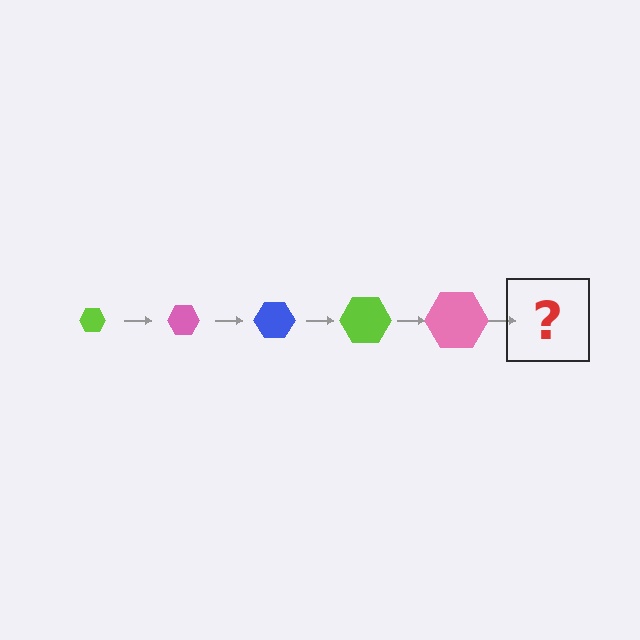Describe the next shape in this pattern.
It should be a blue hexagon, larger than the previous one.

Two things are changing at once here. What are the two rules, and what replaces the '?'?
The two rules are that the hexagon grows larger each step and the color cycles through lime, pink, and blue. The '?' should be a blue hexagon, larger than the previous one.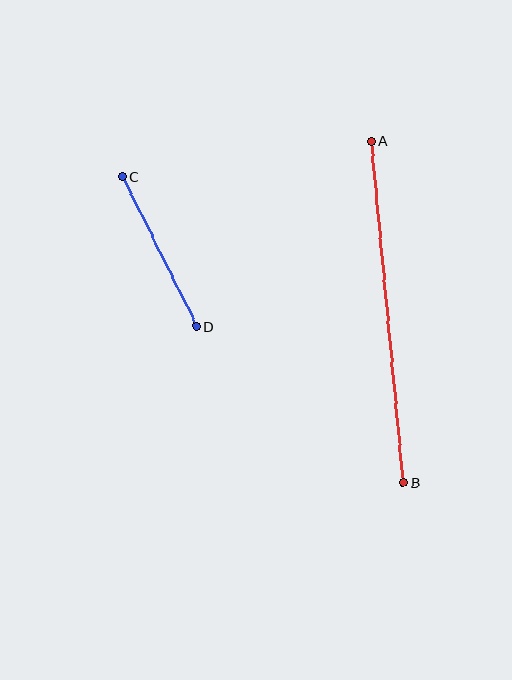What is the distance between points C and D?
The distance is approximately 167 pixels.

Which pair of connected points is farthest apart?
Points A and B are farthest apart.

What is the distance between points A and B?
The distance is approximately 343 pixels.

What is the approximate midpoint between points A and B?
The midpoint is at approximately (387, 312) pixels.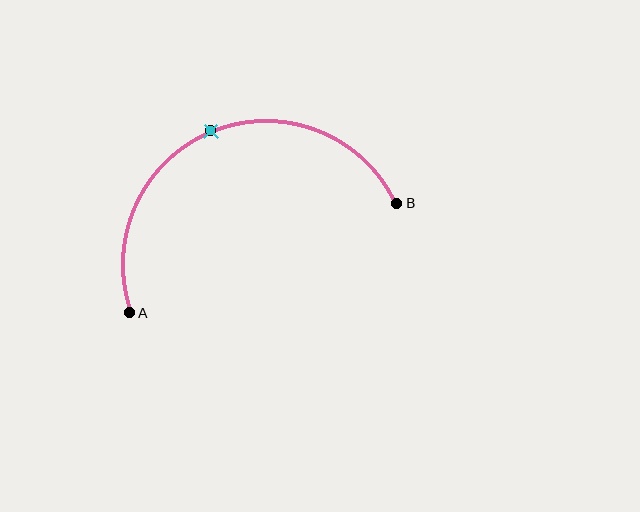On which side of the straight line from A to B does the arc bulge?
The arc bulges above the straight line connecting A and B.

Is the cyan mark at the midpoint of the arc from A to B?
Yes. The cyan mark lies on the arc at equal arc-length from both A and B — it is the arc midpoint.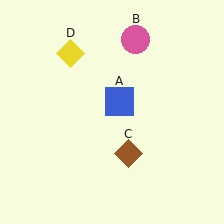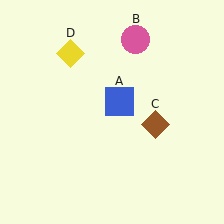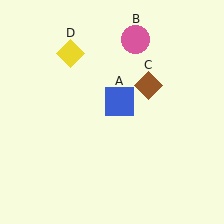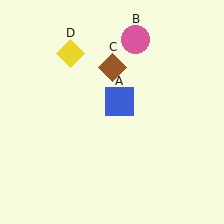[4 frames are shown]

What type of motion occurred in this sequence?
The brown diamond (object C) rotated counterclockwise around the center of the scene.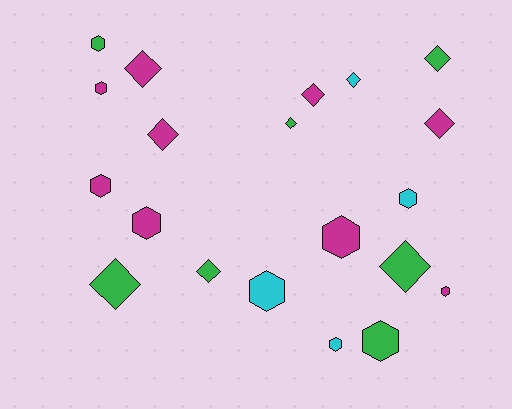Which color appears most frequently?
Magenta, with 9 objects.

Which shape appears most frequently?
Diamond, with 10 objects.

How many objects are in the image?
There are 20 objects.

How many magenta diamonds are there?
There are 4 magenta diamonds.